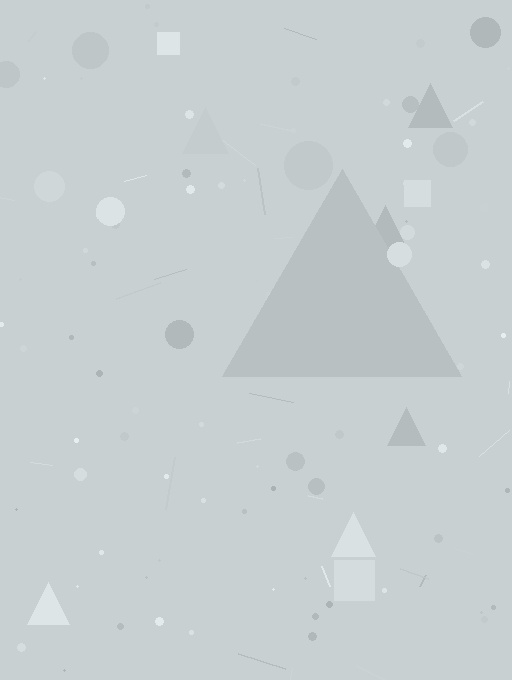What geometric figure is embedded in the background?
A triangle is embedded in the background.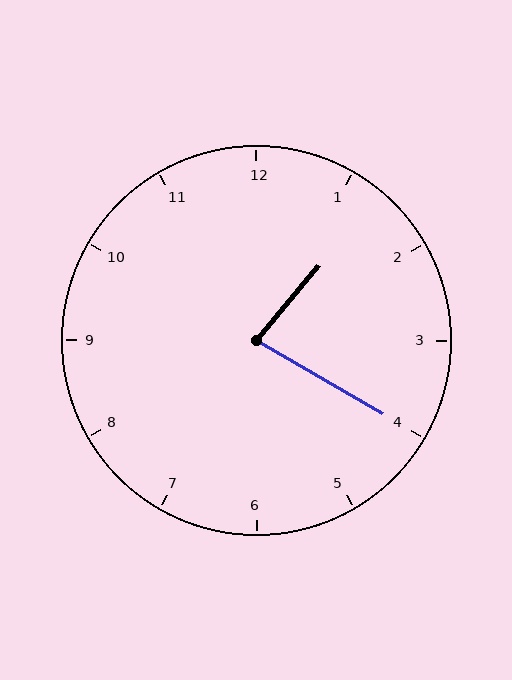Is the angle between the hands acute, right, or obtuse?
It is acute.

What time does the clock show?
1:20.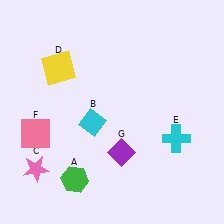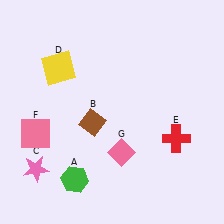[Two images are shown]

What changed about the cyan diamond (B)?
In Image 1, B is cyan. In Image 2, it changed to brown.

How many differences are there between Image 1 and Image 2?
There are 3 differences between the two images.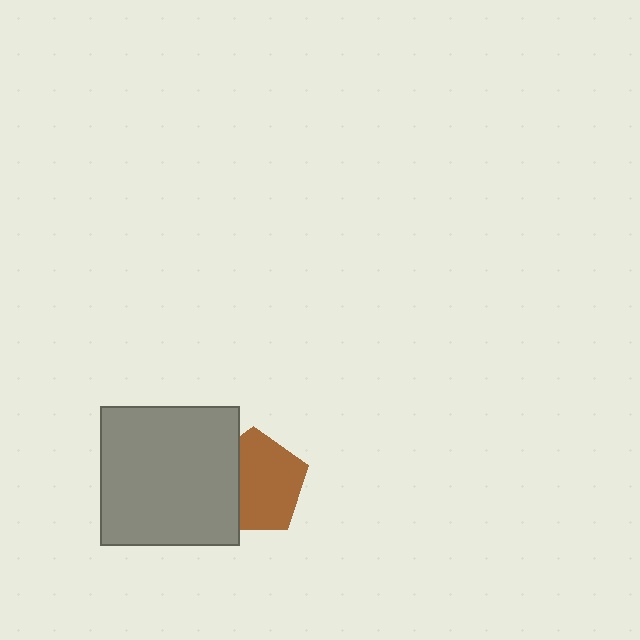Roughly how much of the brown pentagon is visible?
Most of it is visible (roughly 68%).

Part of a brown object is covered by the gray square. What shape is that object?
It is a pentagon.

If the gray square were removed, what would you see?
You would see the complete brown pentagon.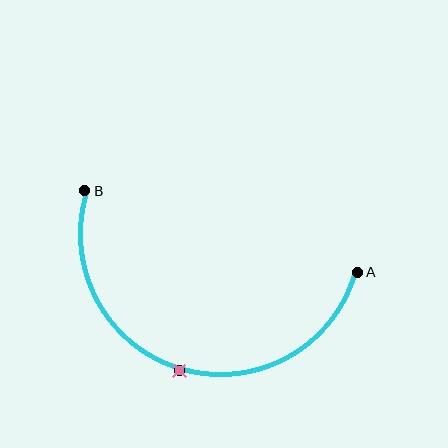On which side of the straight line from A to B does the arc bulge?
The arc bulges below the straight line connecting A and B.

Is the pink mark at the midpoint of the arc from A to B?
Yes. The pink mark lies on the arc at equal arc-length from both A and B — it is the arc midpoint.